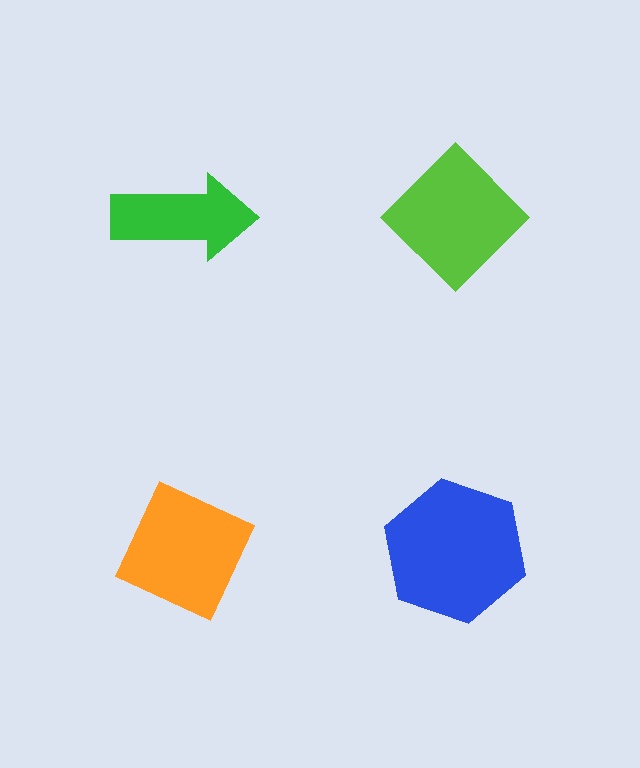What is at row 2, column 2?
A blue hexagon.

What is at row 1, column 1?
A green arrow.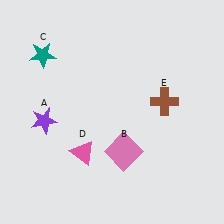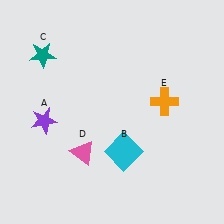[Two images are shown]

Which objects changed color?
B changed from pink to cyan. E changed from brown to orange.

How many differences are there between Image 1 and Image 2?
There are 2 differences between the two images.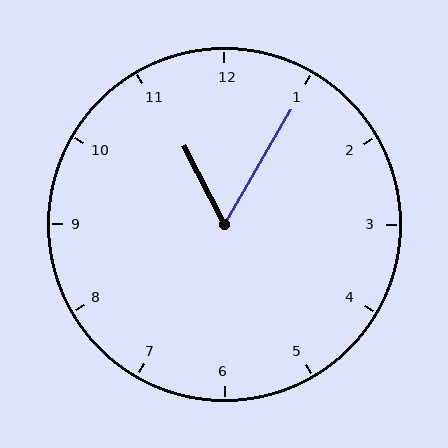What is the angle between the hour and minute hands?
Approximately 58 degrees.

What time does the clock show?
11:05.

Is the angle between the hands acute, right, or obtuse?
It is acute.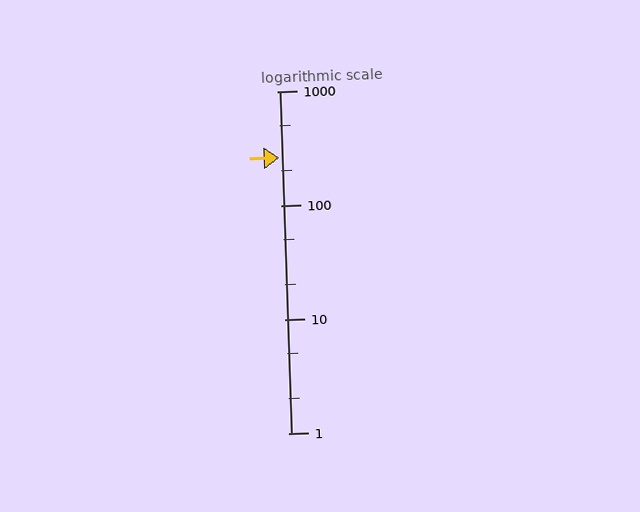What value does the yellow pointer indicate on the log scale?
The pointer indicates approximately 260.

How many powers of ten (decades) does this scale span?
The scale spans 3 decades, from 1 to 1000.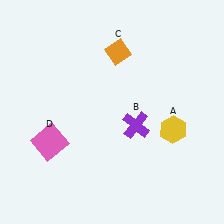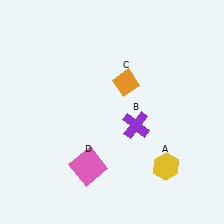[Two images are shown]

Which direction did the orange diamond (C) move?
The orange diamond (C) moved down.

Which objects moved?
The objects that moved are: the yellow hexagon (A), the orange diamond (C), the pink square (D).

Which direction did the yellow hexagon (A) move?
The yellow hexagon (A) moved down.